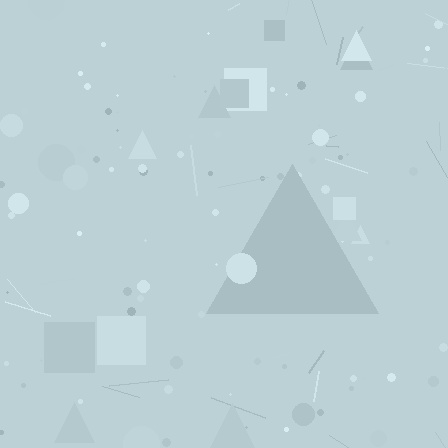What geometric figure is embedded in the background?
A triangle is embedded in the background.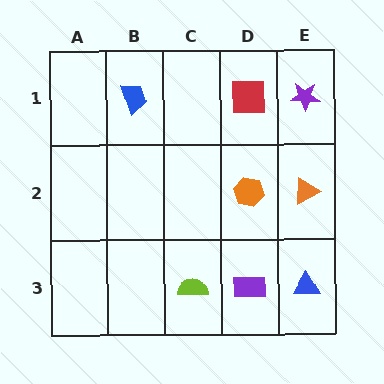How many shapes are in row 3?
3 shapes.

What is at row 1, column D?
A red square.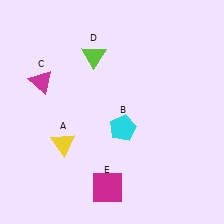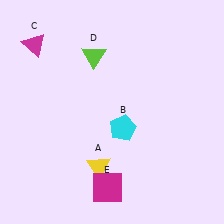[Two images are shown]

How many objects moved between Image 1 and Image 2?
2 objects moved between the two images.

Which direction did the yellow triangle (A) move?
The yellow triangle (A) moved right.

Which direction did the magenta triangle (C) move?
The magenta triangle (C) moved up.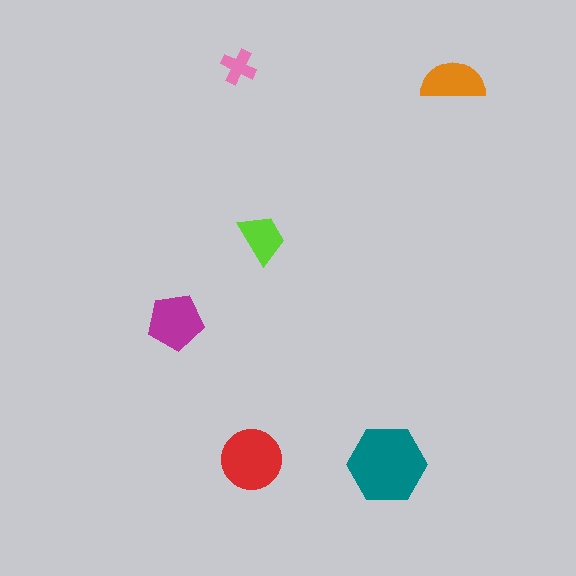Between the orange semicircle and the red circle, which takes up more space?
The red circle.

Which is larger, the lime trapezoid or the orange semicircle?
The orange semicircle.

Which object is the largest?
The teal hexagon.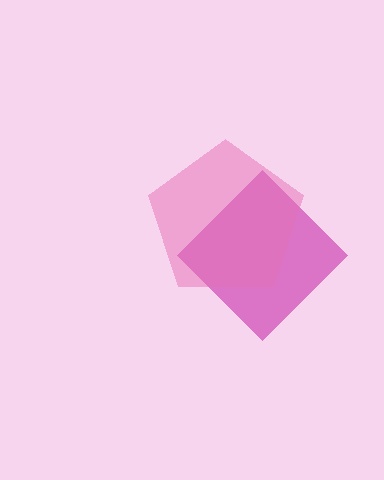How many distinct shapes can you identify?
There are 2 distinct shapes: a magenta diamond, a pink pentagon.